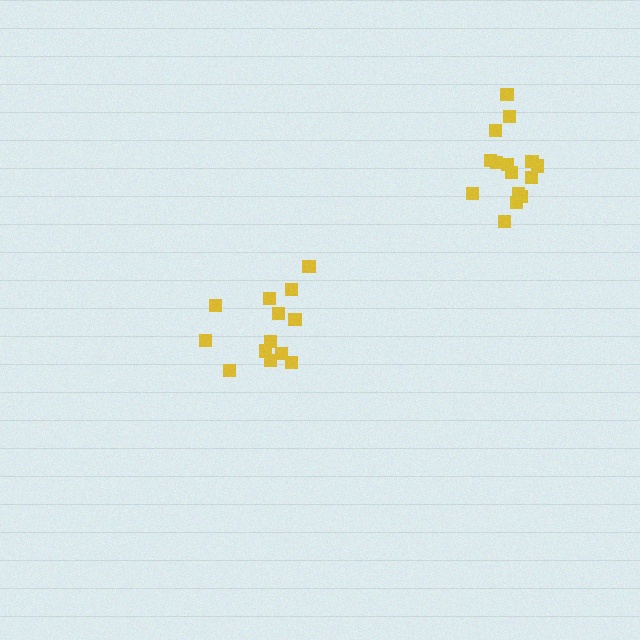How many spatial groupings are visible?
There are 2 spatial groupings.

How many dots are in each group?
Group 1: 15 dots, Group 2: 13 dots (28 total).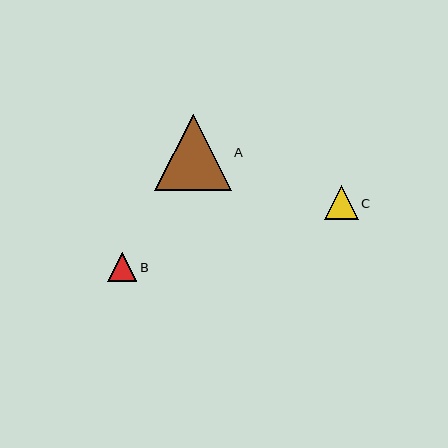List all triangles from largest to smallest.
From largest to smallest: A, C, B.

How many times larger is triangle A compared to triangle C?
Triangle A is approximately 2.3 times the size of triangle C.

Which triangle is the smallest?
Triangle B is the smallest with a size of approximately 29 pixels.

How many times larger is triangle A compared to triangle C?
Triangle A is approximately 2.3 times the size of triangle C.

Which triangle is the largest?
Triangle A is the largest with a size of approximately 76 pixels.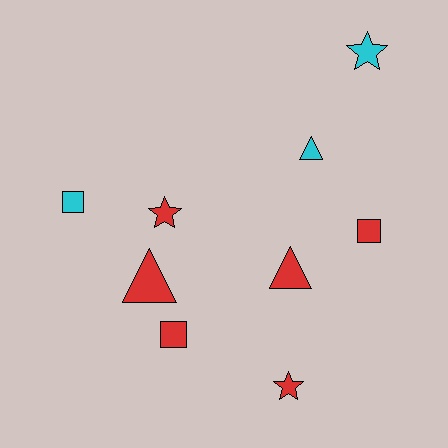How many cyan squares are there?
There is 1 cyan square.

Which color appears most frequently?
Red, with 6 objects.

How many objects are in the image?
There are 9 objects.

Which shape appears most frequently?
Star, with 3 objects.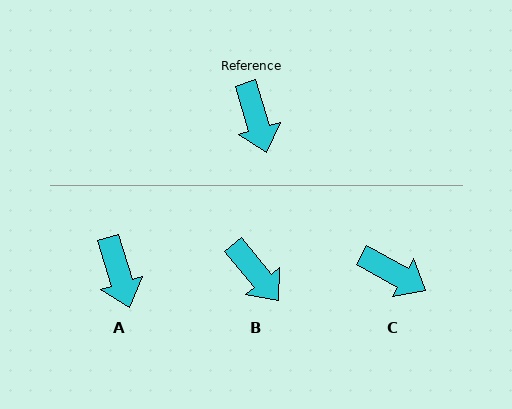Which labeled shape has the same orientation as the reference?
A.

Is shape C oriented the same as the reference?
No, it is off by about 44 degrees.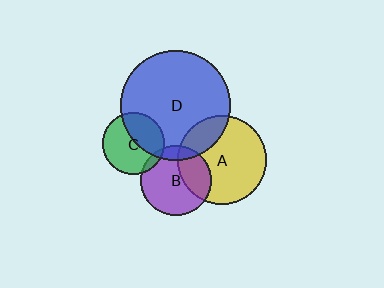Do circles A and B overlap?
Yes.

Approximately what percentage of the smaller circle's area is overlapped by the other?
Approximately 35%.